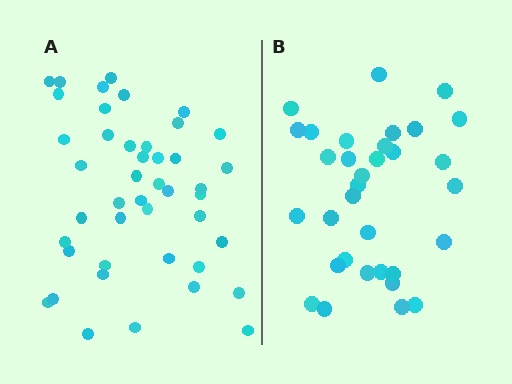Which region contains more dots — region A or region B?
Region A (the left region) has more dots.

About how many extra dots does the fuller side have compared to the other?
Region A has roughly 12 or so more dots than region B.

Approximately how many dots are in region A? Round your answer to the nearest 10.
About 40 dots. (The exact count is 44, which rounds to 40.)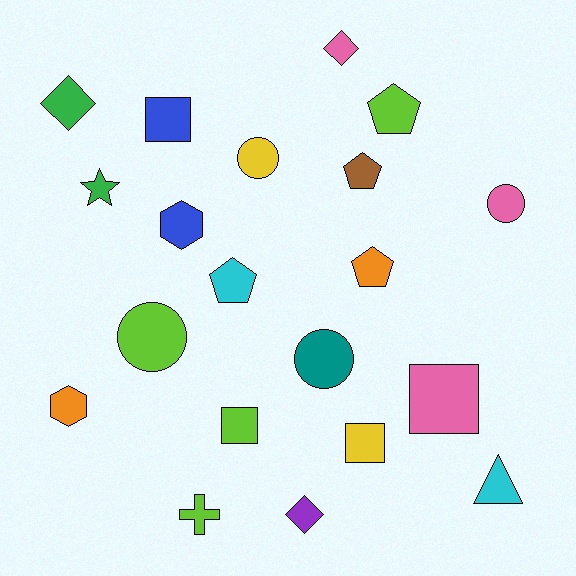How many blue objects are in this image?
There are 2 blue objects.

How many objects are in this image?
There are 20 objects.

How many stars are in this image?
There is 1 star.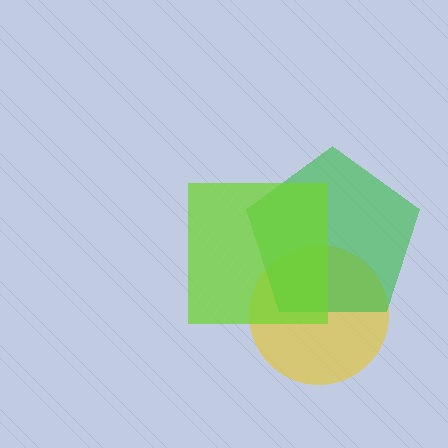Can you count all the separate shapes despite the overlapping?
Yes, there are 3 separate shapes.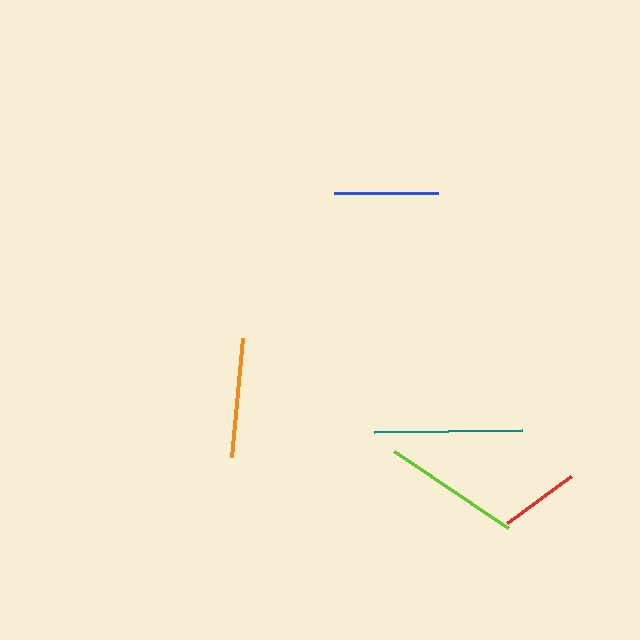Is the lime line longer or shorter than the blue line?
The lime line is longer than the blue line.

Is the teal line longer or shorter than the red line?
The teal line is longer than the red line.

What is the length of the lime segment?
The lime segment is approximately 138 pixels long.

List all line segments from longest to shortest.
From longest to shortest: teal, lime, orange, blue, red.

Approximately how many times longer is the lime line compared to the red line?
The lime line is approximately 1.7 times the length of the red line.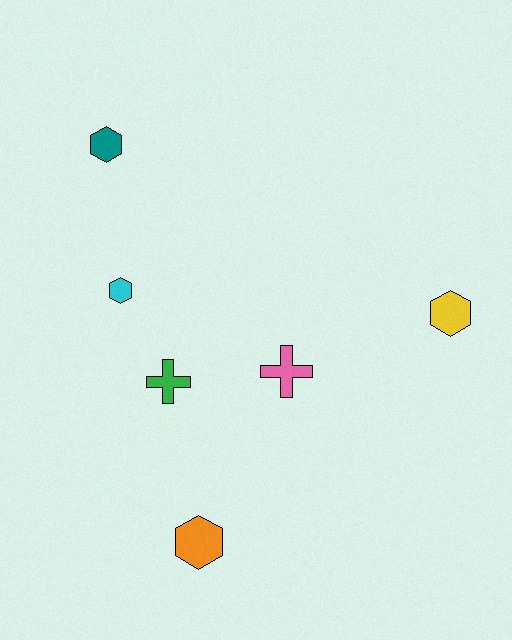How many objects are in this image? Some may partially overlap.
There are 6 objects.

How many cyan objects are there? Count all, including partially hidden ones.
There is 1 cyan object.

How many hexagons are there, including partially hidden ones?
There are 4 hexagons.